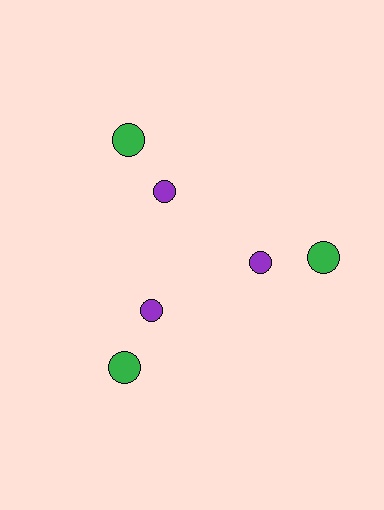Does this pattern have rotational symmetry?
Yes, this pattern has 3-fold rotational symmetry. It looks the same after rotating 120 degrees around the center.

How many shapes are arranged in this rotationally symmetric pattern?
There are 6 shapes, arranged in 3 groups of 2.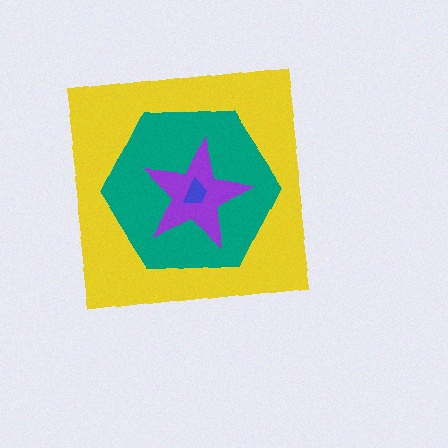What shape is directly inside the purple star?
The blue trapezoid.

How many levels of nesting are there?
4.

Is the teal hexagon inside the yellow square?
Yes.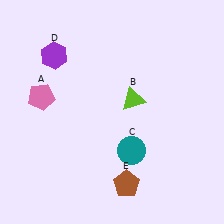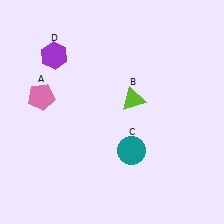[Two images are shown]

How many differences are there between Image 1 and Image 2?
There is 1 difference between the two images.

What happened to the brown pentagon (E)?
The brown pentagon (E) was removed in Image 2. It was in the bottom-right area of Image 1.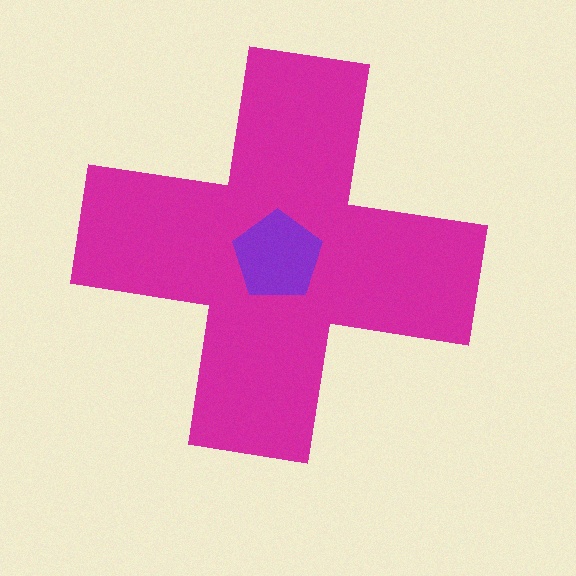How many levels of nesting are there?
2.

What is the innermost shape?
The purple pentagon.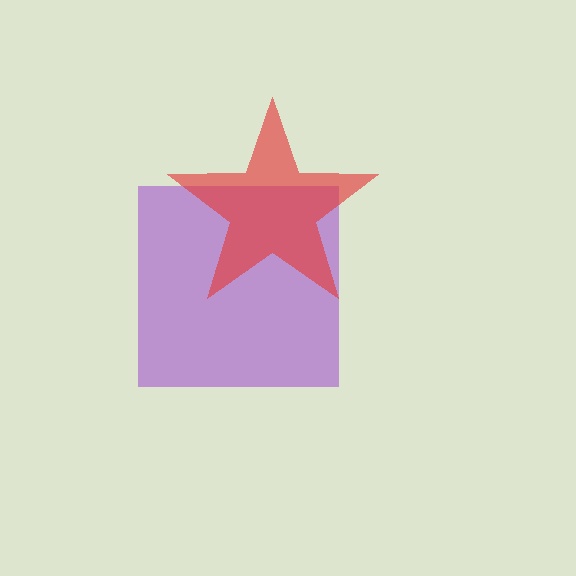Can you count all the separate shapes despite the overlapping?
Yes, there are 2 separate shapes.